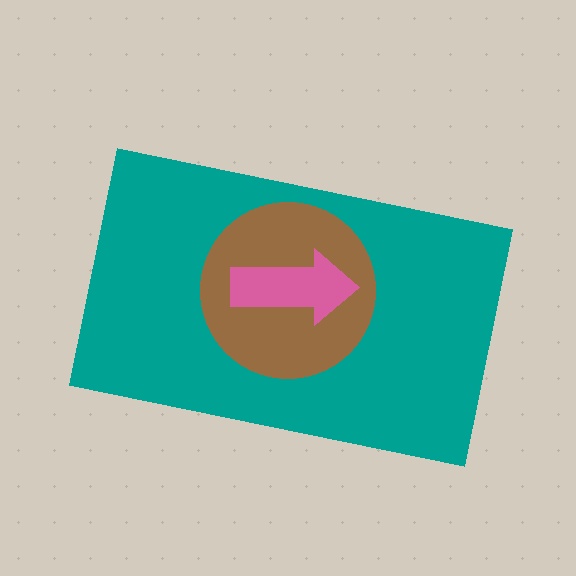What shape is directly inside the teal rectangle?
The brown circle.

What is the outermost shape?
The teal rectangle.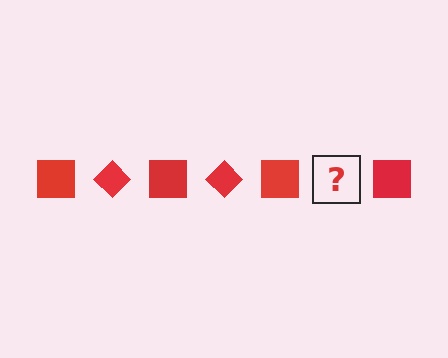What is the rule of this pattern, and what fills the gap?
The rule is that the pattern cycles through square, diamond shapes in red. The gap should be filled with a red diamond.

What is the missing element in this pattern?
The missing element is a red diamond.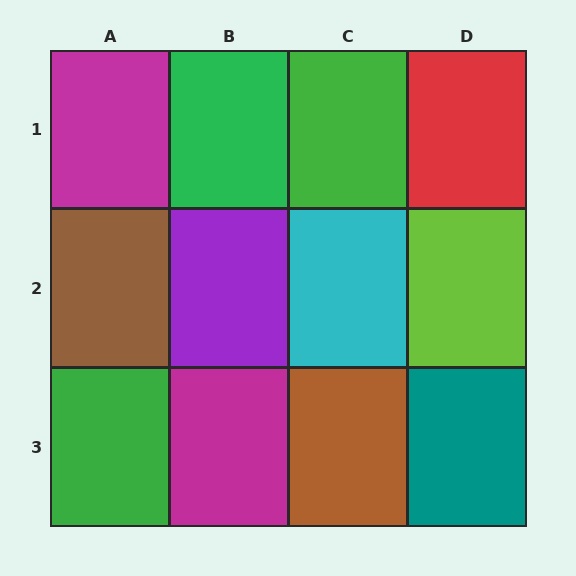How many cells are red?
1 cell is red.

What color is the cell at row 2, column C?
Cyan.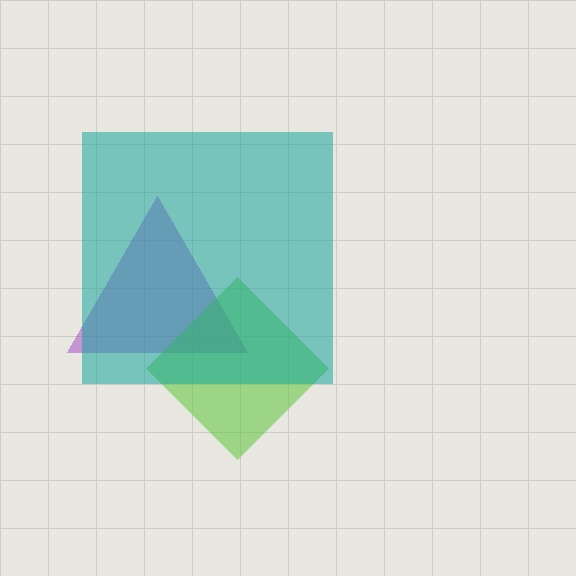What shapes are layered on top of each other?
The layered shapes are: a purple triangle, a lime diamond, a teal square.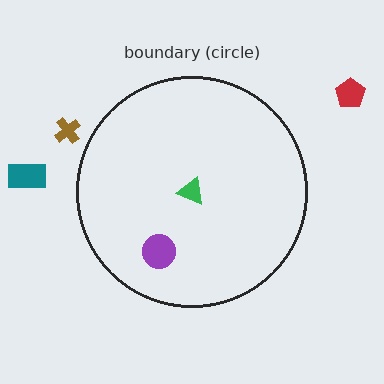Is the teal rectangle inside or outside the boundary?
Outside.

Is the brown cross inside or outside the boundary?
Outside.